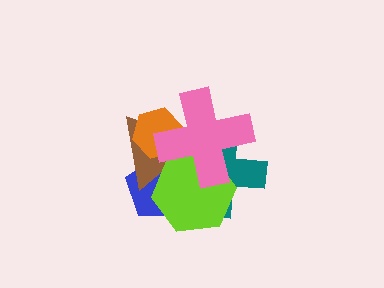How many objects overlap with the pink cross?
5 objects overlap with the pink cross.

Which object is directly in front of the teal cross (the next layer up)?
The lime hexagon is directly in front of the teal cross.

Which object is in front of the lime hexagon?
The pink cross is in front of the lime hexagon.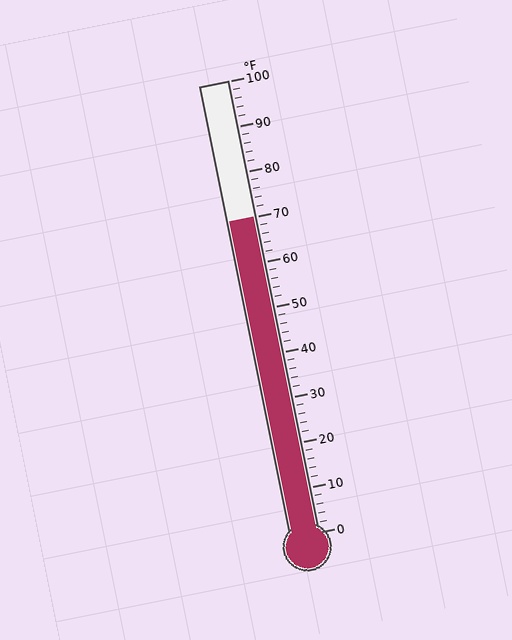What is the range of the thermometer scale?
The thermometer scale ranges from 0°F to 100°F.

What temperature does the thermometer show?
The thermometer shows approximately 70°F.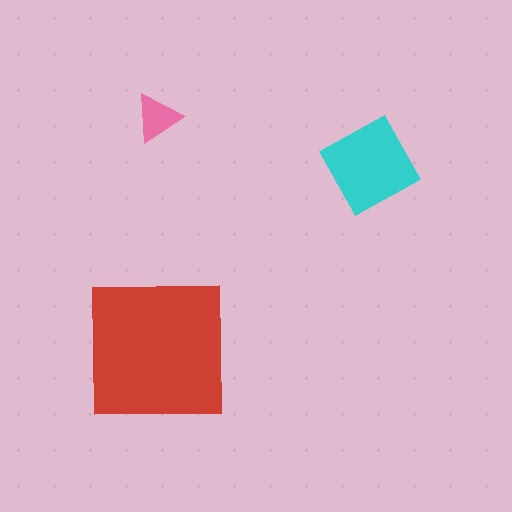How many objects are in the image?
There are 3 objects in the image.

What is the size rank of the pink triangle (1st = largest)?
3rd.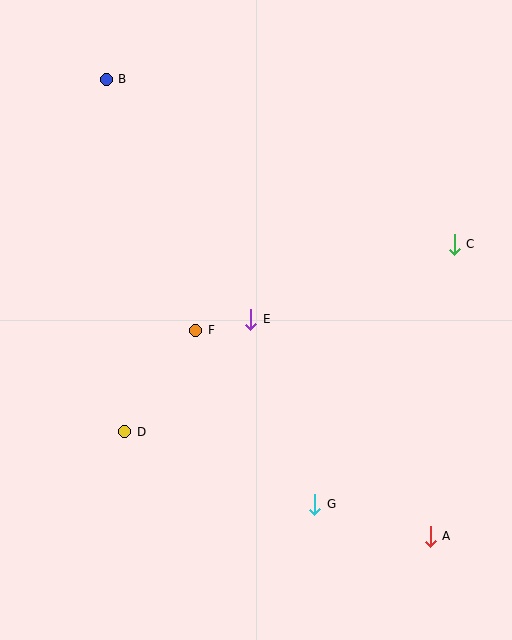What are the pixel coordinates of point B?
Point B is at (106, 79).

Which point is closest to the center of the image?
Point E at (251, 319) is closest to the center.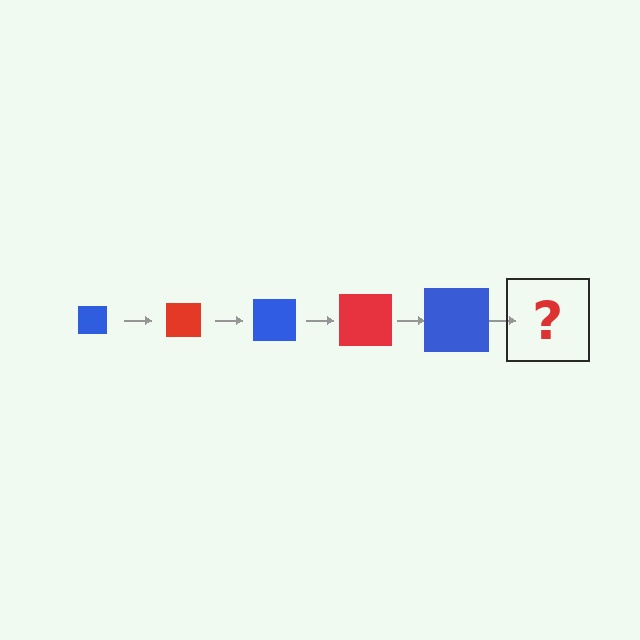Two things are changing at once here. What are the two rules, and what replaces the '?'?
The two rules are that the square grows larger each step and the color cycles through blue and red. The '?' should be a red square, larger than the previous one.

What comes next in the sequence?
The next element should be a red square, larger than the previous one.